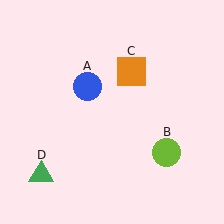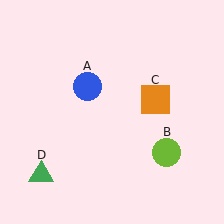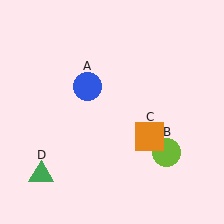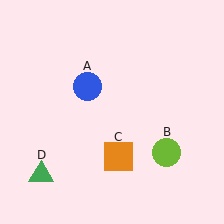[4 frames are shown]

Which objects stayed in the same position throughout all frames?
Blue circle (object A) and lime circle (object B) and green triangle (object D) remained stationary.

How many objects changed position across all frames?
1 object changed position: orange square (object C).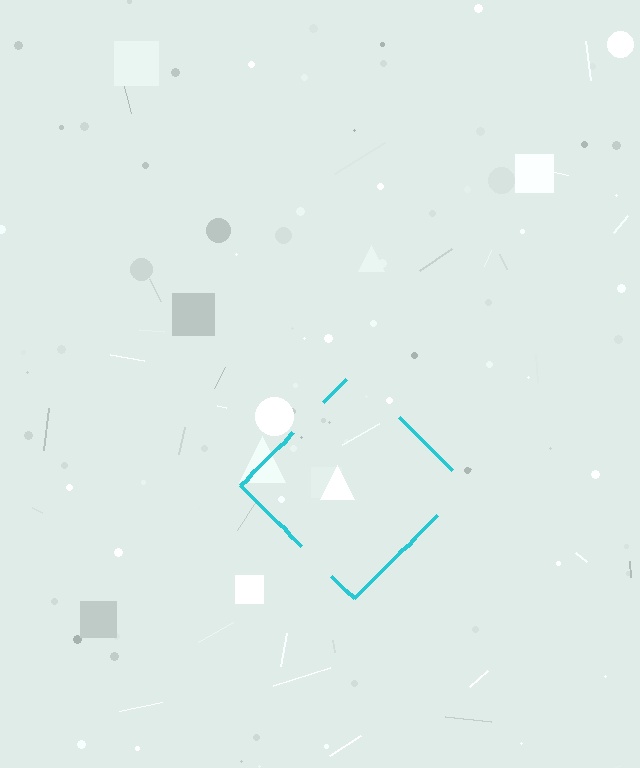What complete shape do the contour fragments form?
The contour fragments form a diamond.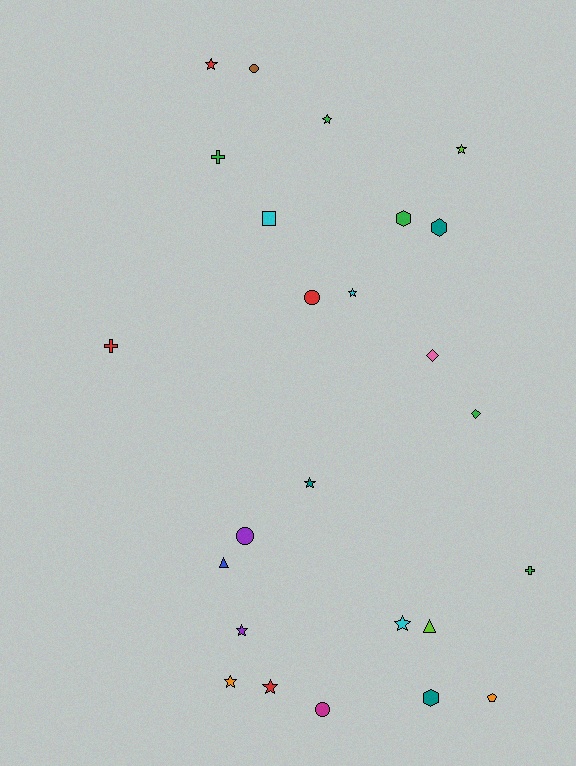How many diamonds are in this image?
There are 2 diamonds.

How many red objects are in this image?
There are 4 red objects.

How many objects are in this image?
There are 25 objects.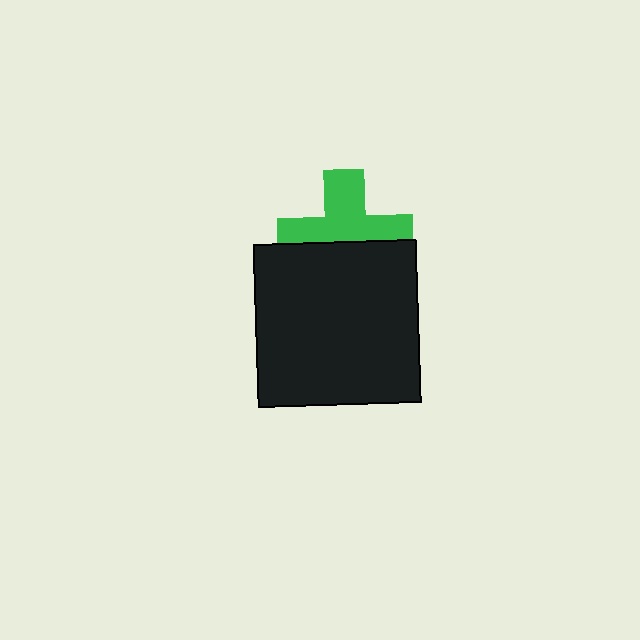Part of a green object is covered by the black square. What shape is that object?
It is a cross.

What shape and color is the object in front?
The object in front is a black square.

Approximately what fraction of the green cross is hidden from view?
Roughly 44% of the green cross is hidden behind the black square.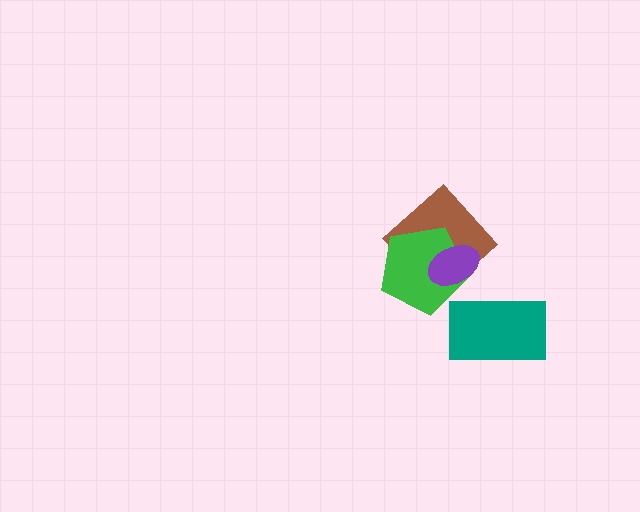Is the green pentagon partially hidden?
Yes, it is partially covered by another shape.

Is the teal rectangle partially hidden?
No, no other shape covers it.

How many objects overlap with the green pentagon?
2 objects overlap with the green pentagon.